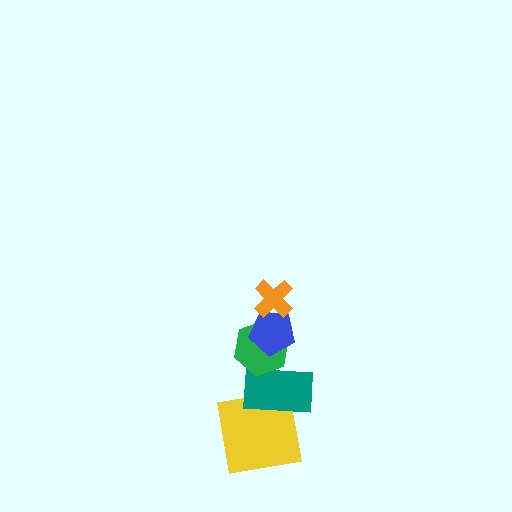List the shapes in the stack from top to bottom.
From top to bottom: the orange cross, the blue pentagon, the green hexagon, the teal rectangle, the yellow square.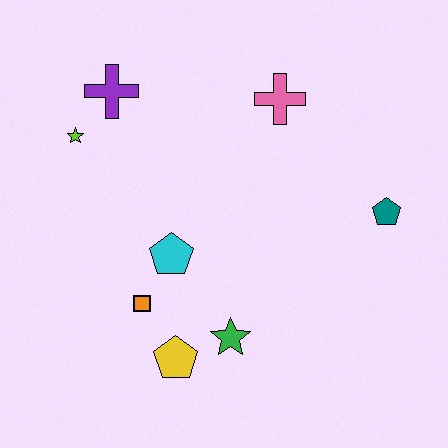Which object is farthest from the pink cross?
The yellow pentagon is farthest from the pink cross.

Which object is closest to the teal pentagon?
The pink cross is closest to the teal pentagon.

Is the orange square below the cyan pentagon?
Yes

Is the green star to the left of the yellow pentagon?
No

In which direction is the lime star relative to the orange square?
The lime star is above the orange square.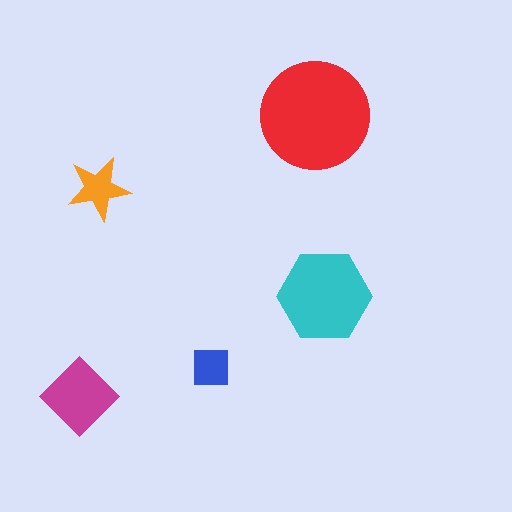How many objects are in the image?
There are 5 objects in the image.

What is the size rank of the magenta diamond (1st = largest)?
3rd.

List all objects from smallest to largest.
The blue square, the orange star, the magenta diamond, the cyan hexagon, the red circle.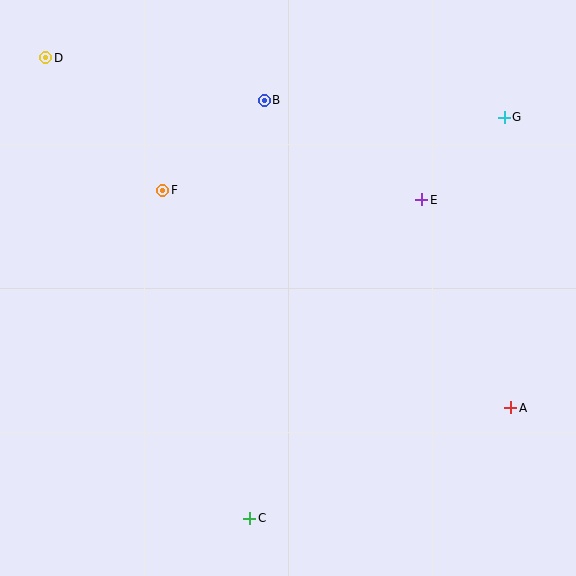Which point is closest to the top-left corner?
Point D is closest to the top-left corner.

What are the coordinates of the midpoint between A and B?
The midpoint between A and B is at (388, 254).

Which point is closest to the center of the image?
Point F at (163, 190) is closest to the center.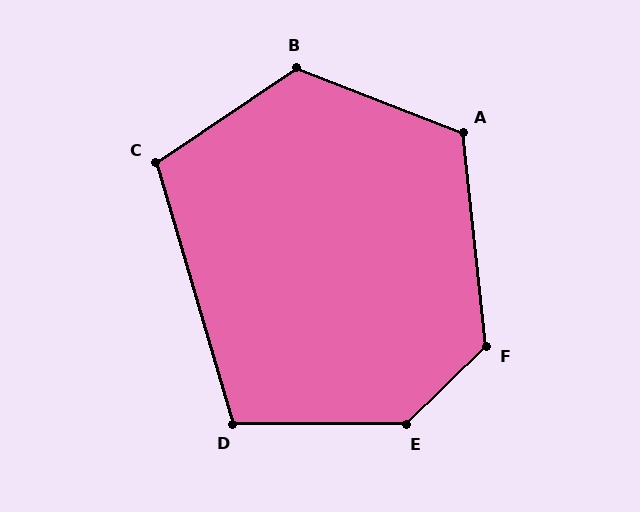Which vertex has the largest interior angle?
E, at approximately 135 degrees.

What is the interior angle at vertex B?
Approximately 125 degrees (obtuse).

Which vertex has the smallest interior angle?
D, at approximately 107 degrees.